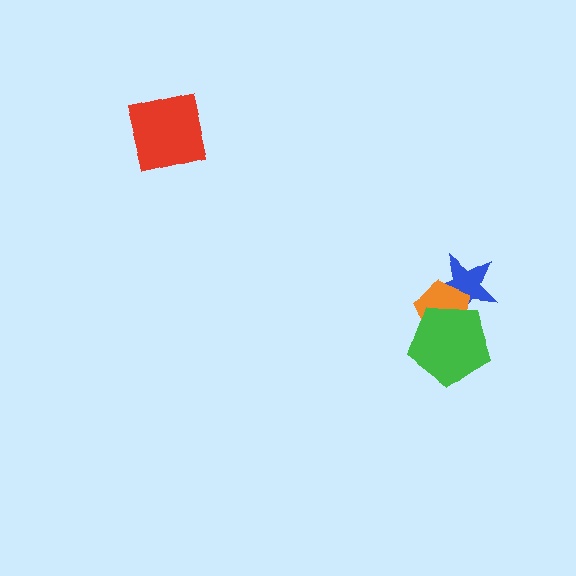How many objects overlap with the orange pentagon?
2 objects overlap with the orange pentagon.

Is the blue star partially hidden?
Yes, it is partially covered by another shape.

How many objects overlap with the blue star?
2 objects overlap with the blue star.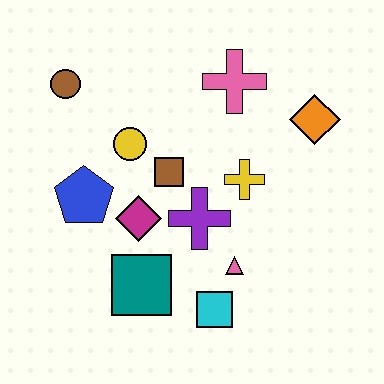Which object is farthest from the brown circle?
The cyan square is farthest from the brown circle.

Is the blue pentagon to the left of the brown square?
Yes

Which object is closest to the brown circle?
The yellow circle is closest to the brown circle.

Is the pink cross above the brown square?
Yes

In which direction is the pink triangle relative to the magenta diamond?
The pink triangle is to the right of the magenta diamond.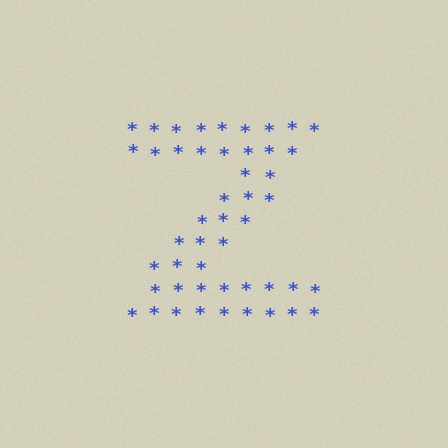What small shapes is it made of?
It is made of small asterisks.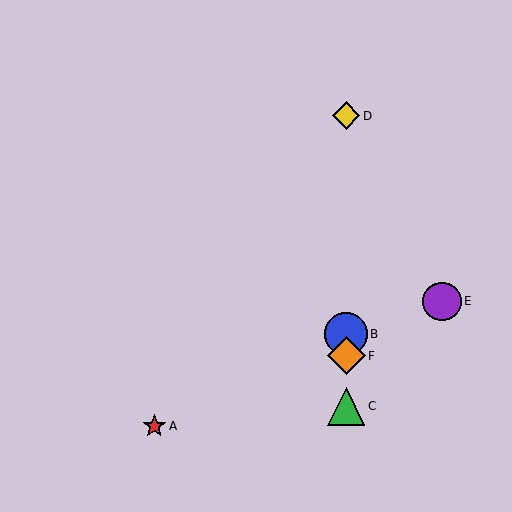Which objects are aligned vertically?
Objects B, C, D, F are aligned vertically.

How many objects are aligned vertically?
4 objects (B, C, D, F) are aligned vertically.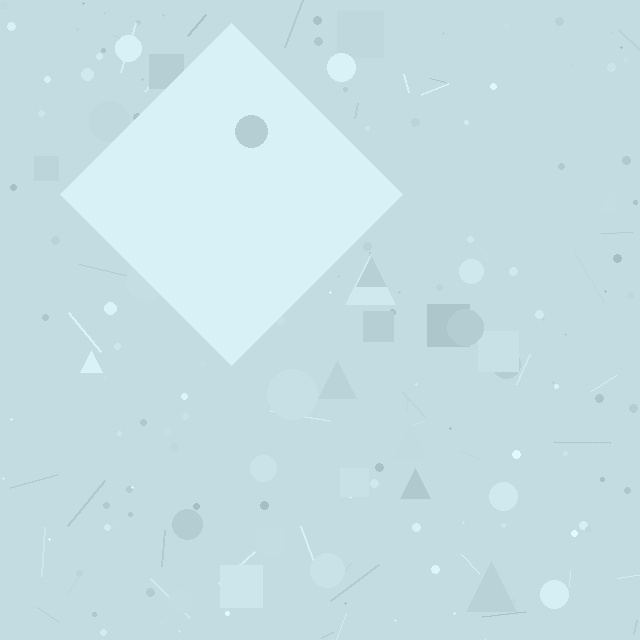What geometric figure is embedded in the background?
A diamond is embedded in the background.